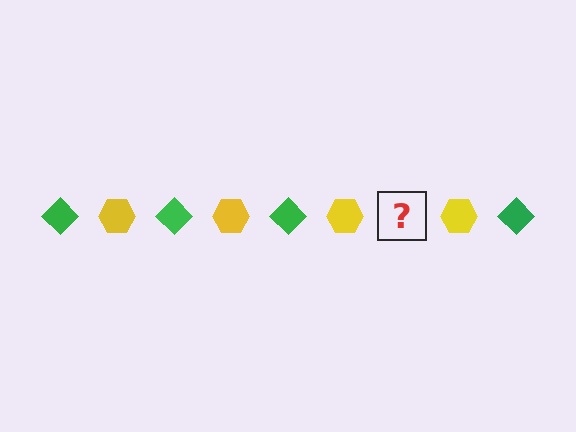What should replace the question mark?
The question mark should be replaced with a green diamond.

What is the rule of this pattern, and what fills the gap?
The rule is that the pattern alternates between green diamond and yellow hexagon. The gap should be filled with a green diamond.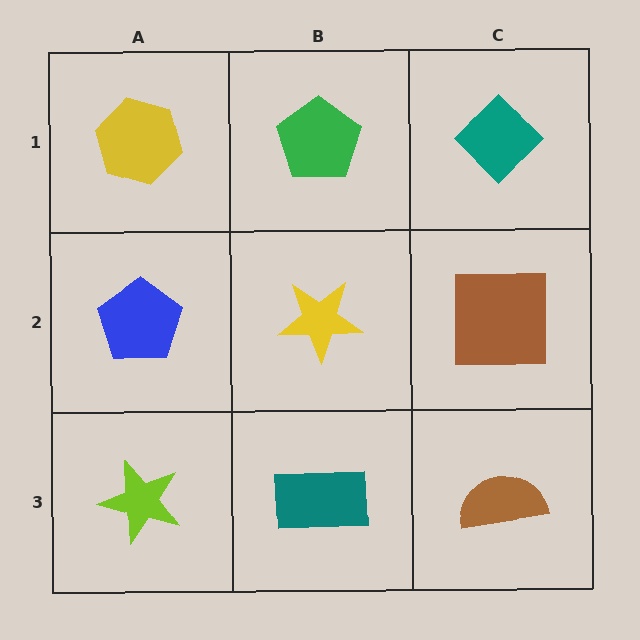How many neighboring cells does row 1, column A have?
2.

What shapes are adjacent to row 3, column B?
A yellow star (row 2, column B), a lime star (row 3, column A), a brown semicircle (row 3, column C).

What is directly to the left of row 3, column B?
A lime star.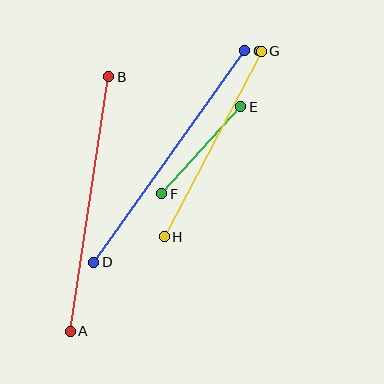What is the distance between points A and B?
The distance is approximately 257 pixels.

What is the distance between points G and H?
The distance is approximately 209 pixels.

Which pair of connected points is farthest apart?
Points C and D are farthest apart.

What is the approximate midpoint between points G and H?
The midpoint is at approximately (213, 144) pixels.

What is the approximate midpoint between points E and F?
The midpoint is at approximately (201, 150) pixels.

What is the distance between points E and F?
The distance is approximately 117 pixels.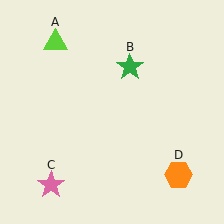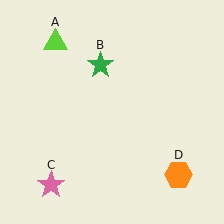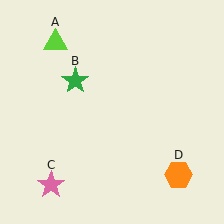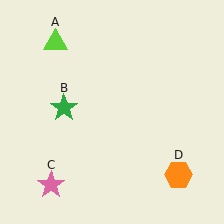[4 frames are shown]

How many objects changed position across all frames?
1 object changed position: green star (object B).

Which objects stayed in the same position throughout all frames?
Lime triangle (object A) and pink star (object C) and orange hexagon (object D) remained stationary.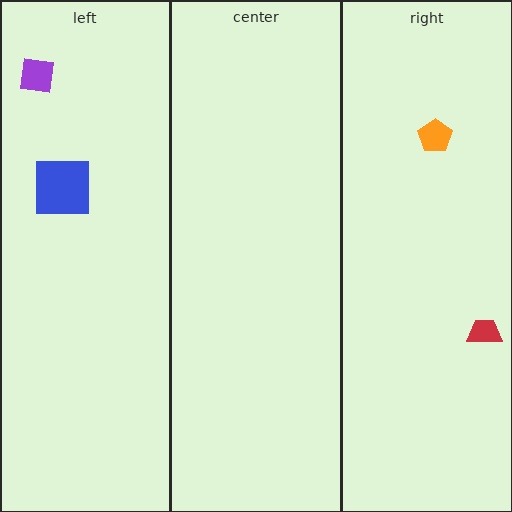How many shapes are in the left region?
2.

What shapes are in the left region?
The blue square, the purple square.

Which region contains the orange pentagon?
The right region.